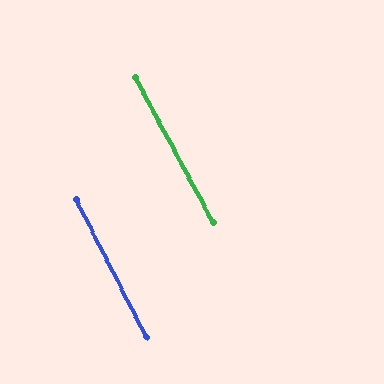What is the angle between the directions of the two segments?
Approximately 2 degrees.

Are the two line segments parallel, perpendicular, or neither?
Parallel — their directions differ by only 1.6°.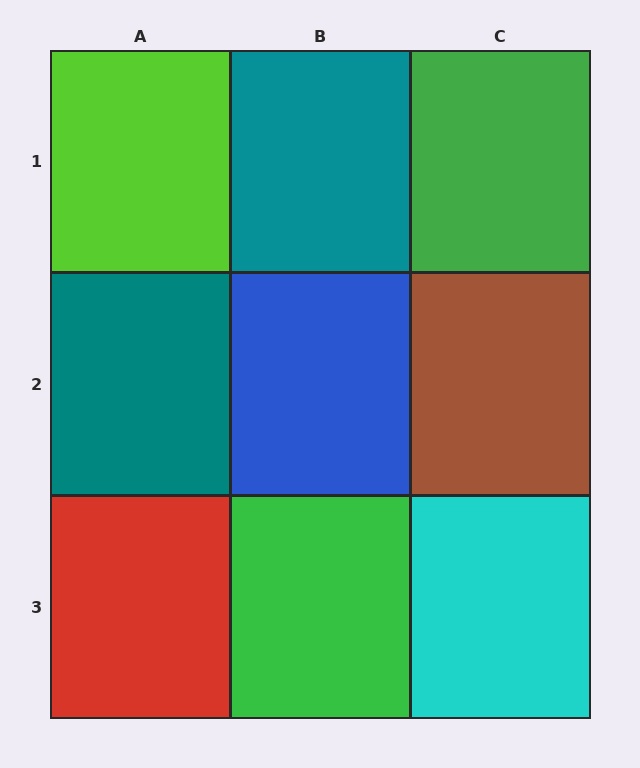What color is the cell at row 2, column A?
Teal.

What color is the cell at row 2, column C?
Brown.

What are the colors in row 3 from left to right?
Red, green, cyan.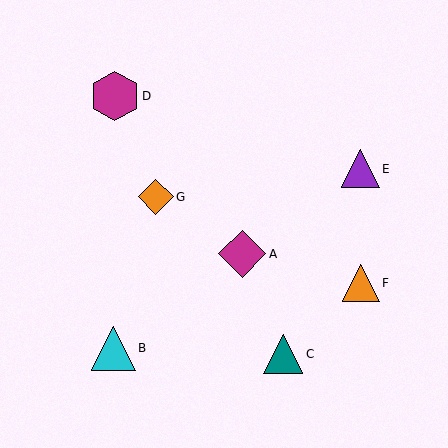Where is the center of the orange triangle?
The center of the orange triangle is at (361, 283).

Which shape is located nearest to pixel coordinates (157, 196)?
The orange diamond (labeled G) at (156, 197) is nearest to that location.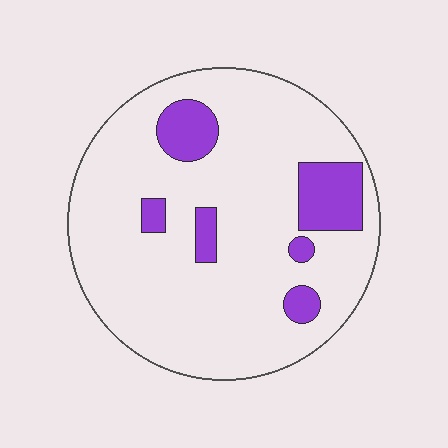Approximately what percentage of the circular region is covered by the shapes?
Approximately 15%.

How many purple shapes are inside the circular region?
6.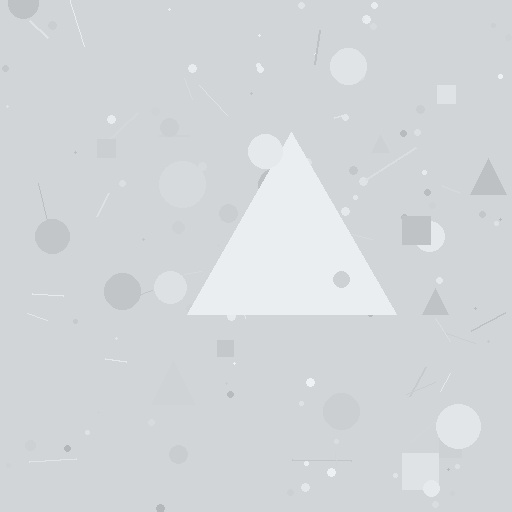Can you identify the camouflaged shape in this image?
The camouflaged shape is a triangle.